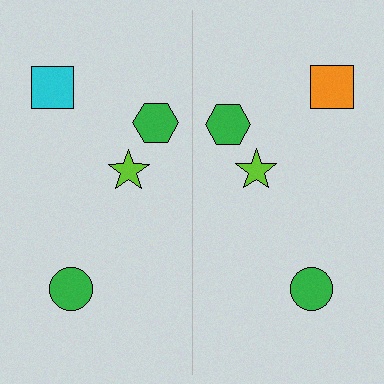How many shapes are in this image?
There are 8 shapes in this image.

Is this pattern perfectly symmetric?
No, the pattern is not perfectly symmetric. The orange square on the right side breaks the symmetry — its mirror counterpart is cyan.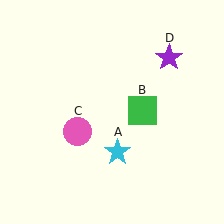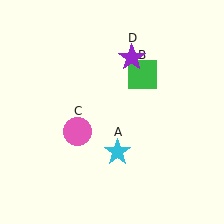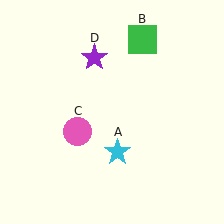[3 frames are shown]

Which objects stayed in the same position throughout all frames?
Cyan star (object A) and pink circle (object C) remained stationary.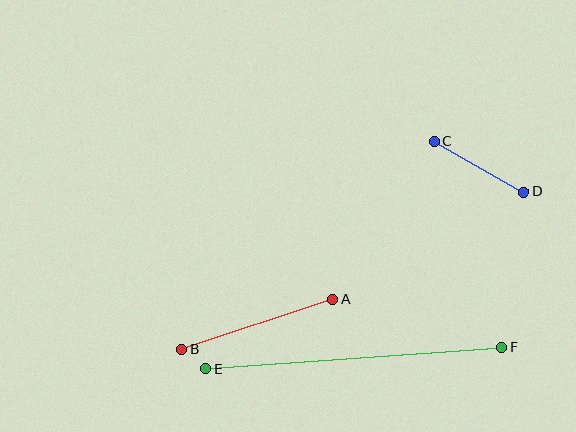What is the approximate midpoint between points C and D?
The midpoint is at approximately (479, 166) pixels.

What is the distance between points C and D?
The distance is approximately 103 pixels.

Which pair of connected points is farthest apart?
Points E and F are farthest apart.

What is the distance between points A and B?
The distance is approximately 159 pixels.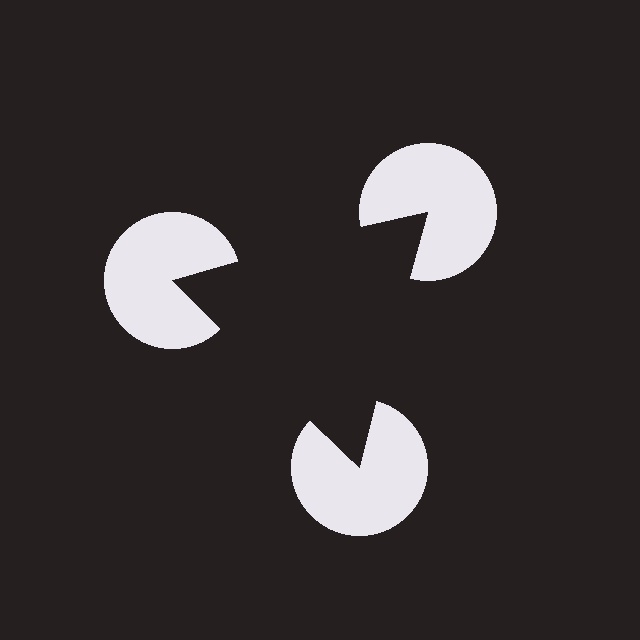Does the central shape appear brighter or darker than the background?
It typically appears slightly darker than the background, even though no actual brightness change is drawn.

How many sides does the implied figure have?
3 sides.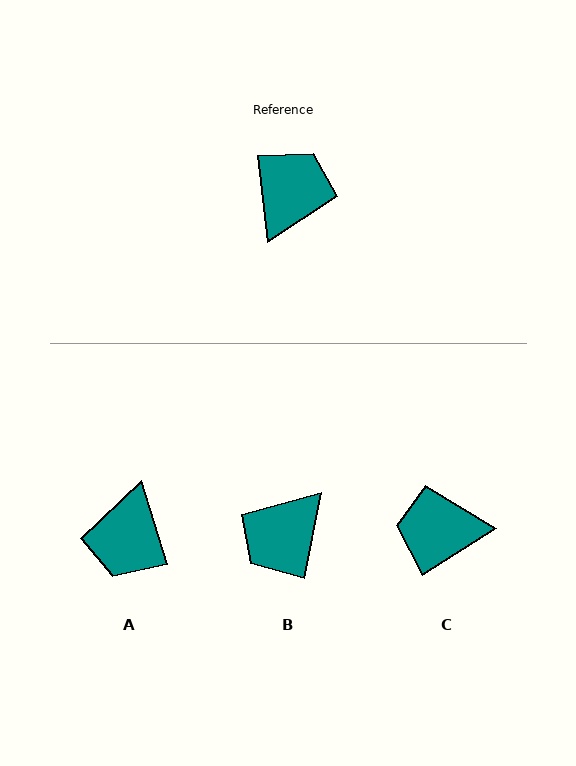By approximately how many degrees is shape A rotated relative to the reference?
Approximately 169 degrees clockwise.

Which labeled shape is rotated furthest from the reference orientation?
A, about 169 degrees away.